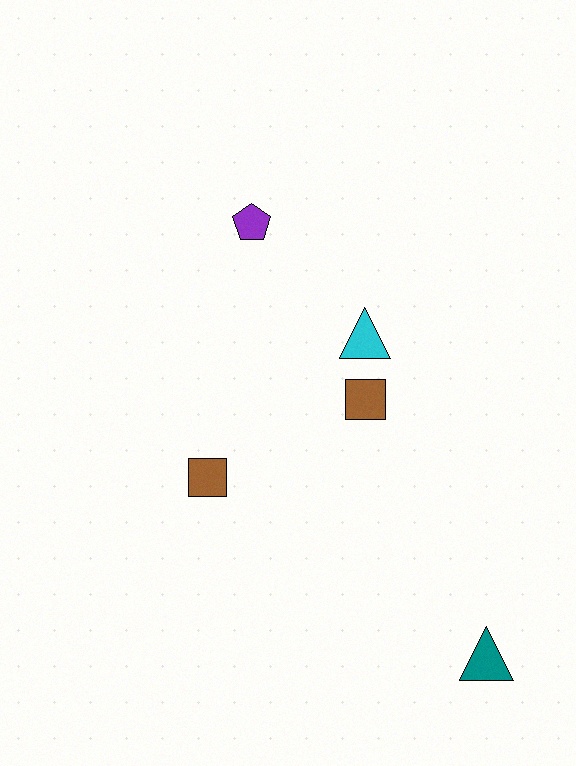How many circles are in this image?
There are no circles.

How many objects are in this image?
There are 5 objects.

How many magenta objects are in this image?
There are no magenta objects.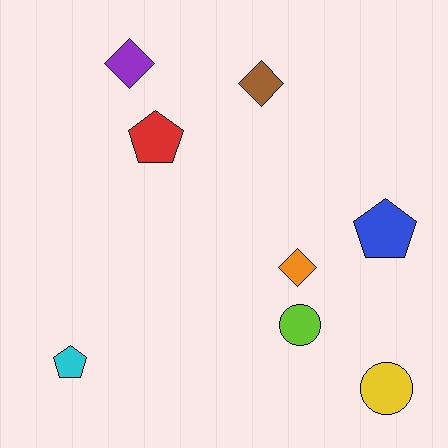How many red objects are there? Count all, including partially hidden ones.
There is 1 red object.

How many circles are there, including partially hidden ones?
There are 2 circles.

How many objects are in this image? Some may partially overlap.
There are 8 objects.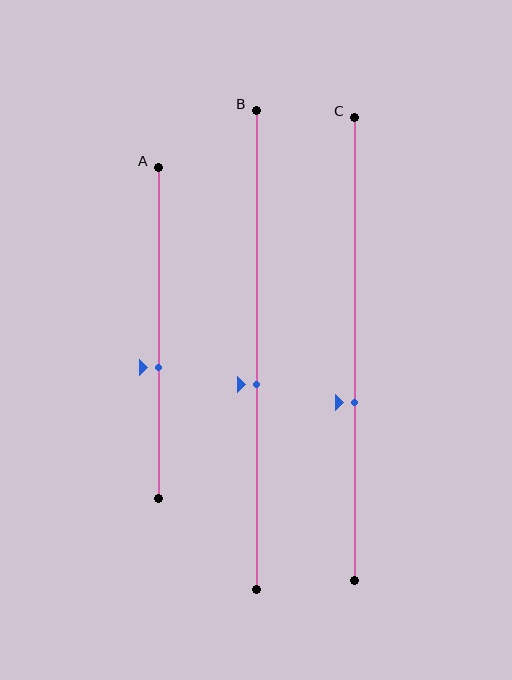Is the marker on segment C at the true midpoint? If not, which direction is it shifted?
No, the marker on segment C is shifted downward by about 12% of the segment length.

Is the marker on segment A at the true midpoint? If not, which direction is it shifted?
No, the marker on segment A is shifted downward by about 10% of the segment length.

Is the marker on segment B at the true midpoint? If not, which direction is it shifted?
No, the marker on segment B is shifted downward by about 7% of the segment length.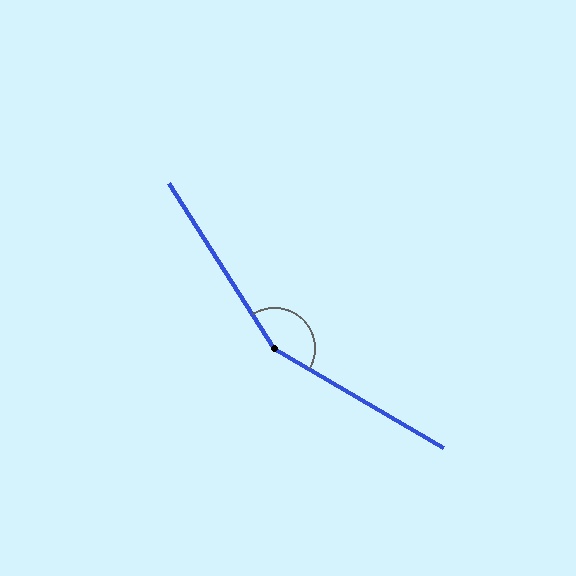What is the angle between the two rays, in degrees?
Approximately 153 degrees.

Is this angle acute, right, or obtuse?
It is obtuse.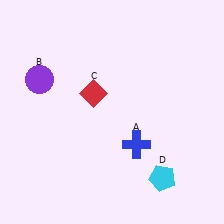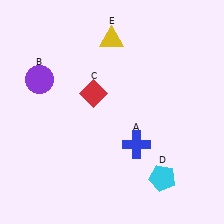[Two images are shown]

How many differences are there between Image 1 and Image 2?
There is 1 difference between the two images.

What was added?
A yellow triangle (E) was added in Image 2.